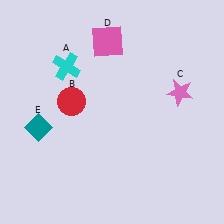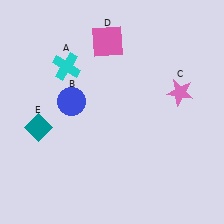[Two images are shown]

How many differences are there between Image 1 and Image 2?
There is 1 difference between the two images.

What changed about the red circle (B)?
In Image 1, B is red. In Image 2, it changed to blue.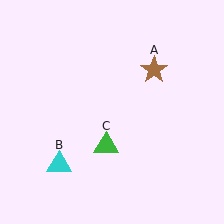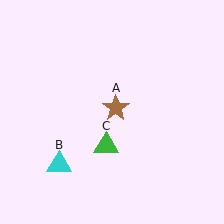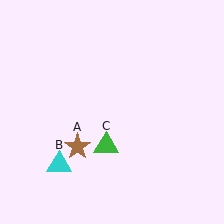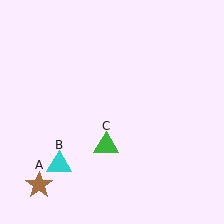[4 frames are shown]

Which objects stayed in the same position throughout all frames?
Cyan triangle (object B) and green triangle (object C) remained stationary.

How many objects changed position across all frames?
1 object changed position: brown star (object A).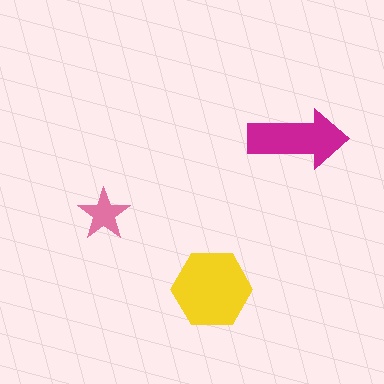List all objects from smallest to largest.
The pink star, the magenta arrow, the yellow hexagon.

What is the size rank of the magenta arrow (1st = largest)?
2nd.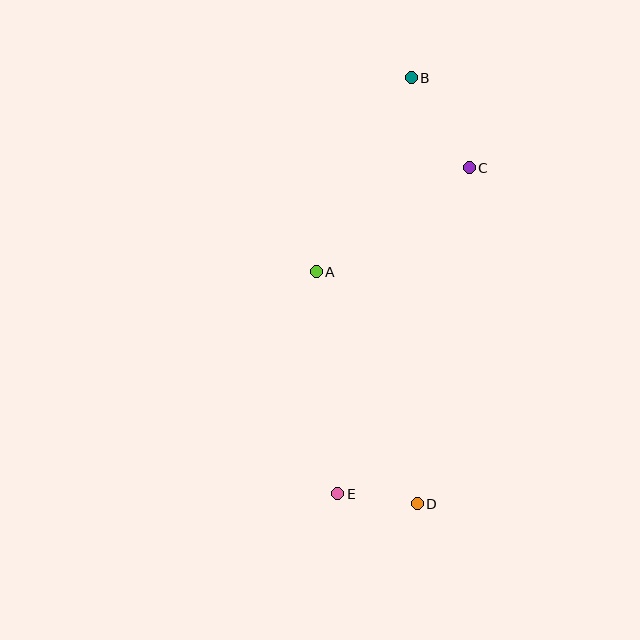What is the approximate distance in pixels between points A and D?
The distance between A and D is approximately 253 pixels.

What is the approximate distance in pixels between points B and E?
The distance between B and E is approximately 422 pixels.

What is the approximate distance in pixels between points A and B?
The distance between A and B is approximately 216 pixels.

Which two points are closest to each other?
Points D and E are closest to each other.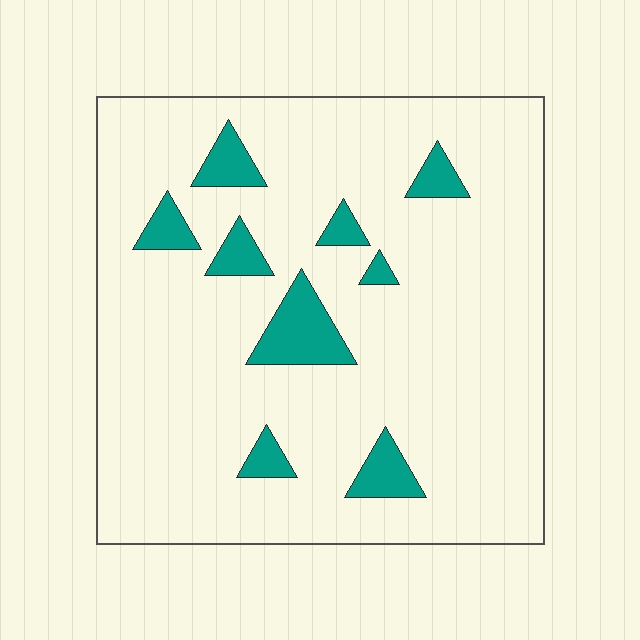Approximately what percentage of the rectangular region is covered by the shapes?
Approximately 10%.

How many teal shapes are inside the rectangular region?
9.